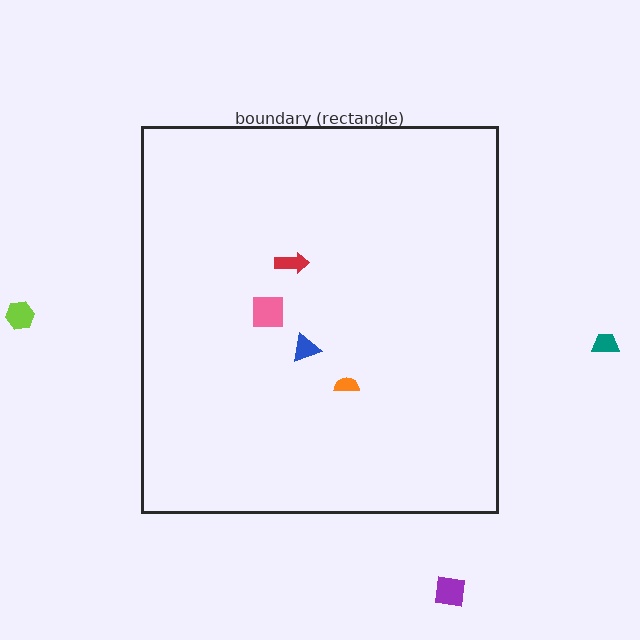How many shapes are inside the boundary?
4 inside, 3 outside.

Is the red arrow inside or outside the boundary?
Inside.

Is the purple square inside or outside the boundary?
Outside.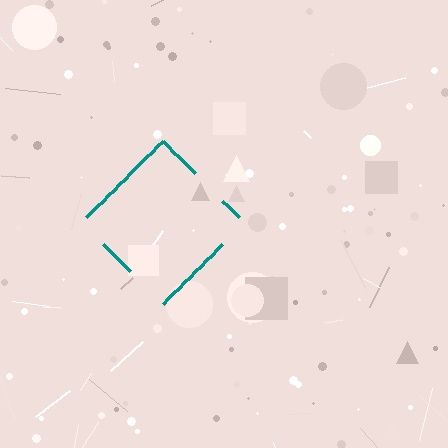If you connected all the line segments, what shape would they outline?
They would outline a diamond.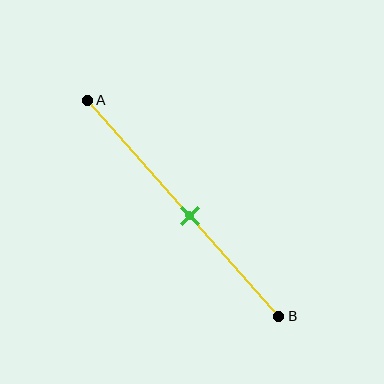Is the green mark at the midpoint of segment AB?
No, the mark is at about 55% from A, not at the 50% midpoint.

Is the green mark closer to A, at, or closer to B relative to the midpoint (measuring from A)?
The green mark is closer to point B than the midpoint of segment AB.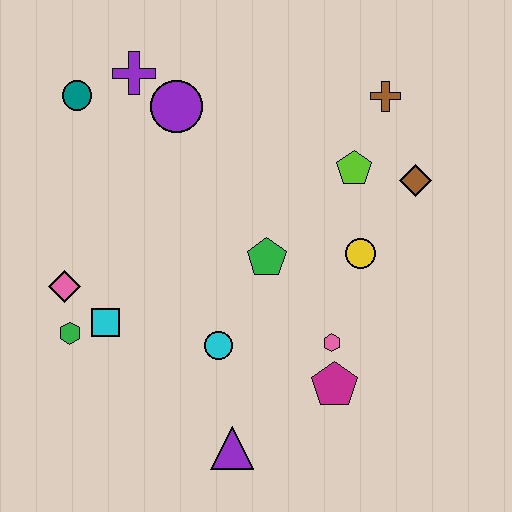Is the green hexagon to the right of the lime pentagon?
No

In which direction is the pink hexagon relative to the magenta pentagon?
The pink hexagon is above the magenta pentagon.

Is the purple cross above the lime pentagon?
Yes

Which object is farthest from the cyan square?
The brown cross is farthest from the cyan square.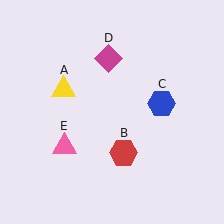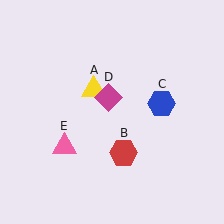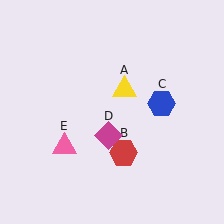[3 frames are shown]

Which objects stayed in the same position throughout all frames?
Red hexagon (object B) and blue hexagon (object C) and pink triangle (object E) remained stationary.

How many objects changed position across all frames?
2 objects changed position: yellow triangle (object A), magenta diamond (object D).